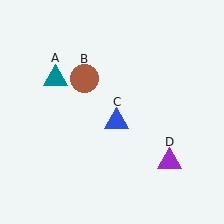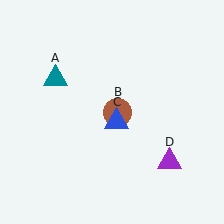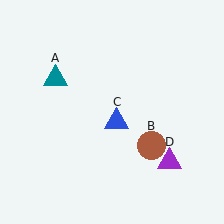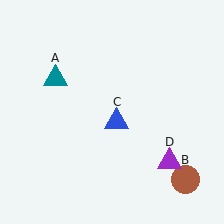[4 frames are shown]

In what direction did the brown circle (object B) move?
The brown circle (object B) moved down and to the right.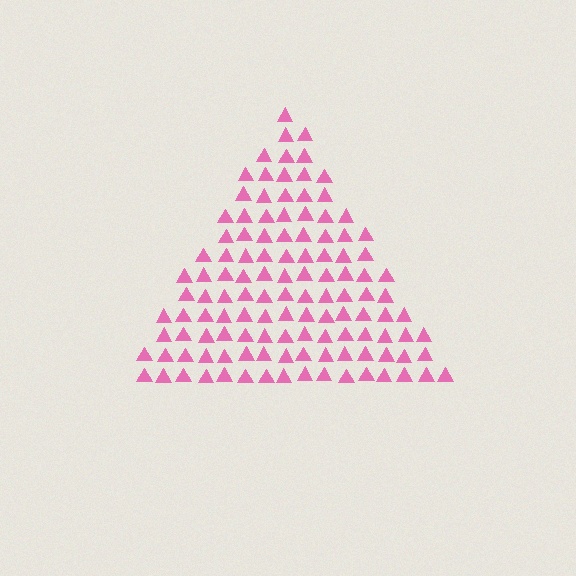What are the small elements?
The small elements are triangles.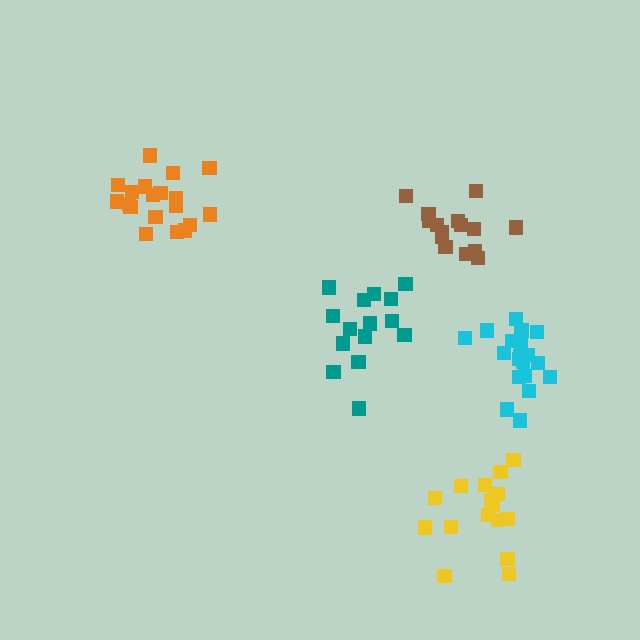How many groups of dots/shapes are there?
There are 5 groups.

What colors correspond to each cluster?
The clusters are colored: yellow, orange, brown, cyan, teal.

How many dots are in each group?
Group 1: 16 dots, Group 2: 19 dots, Group 3: 15 dots, Group 4: 19 dots, Group 5: 16 dots (85 total).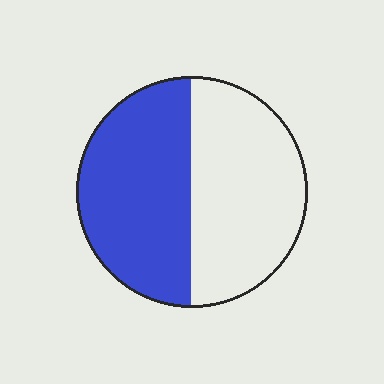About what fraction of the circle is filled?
About one half (1/2).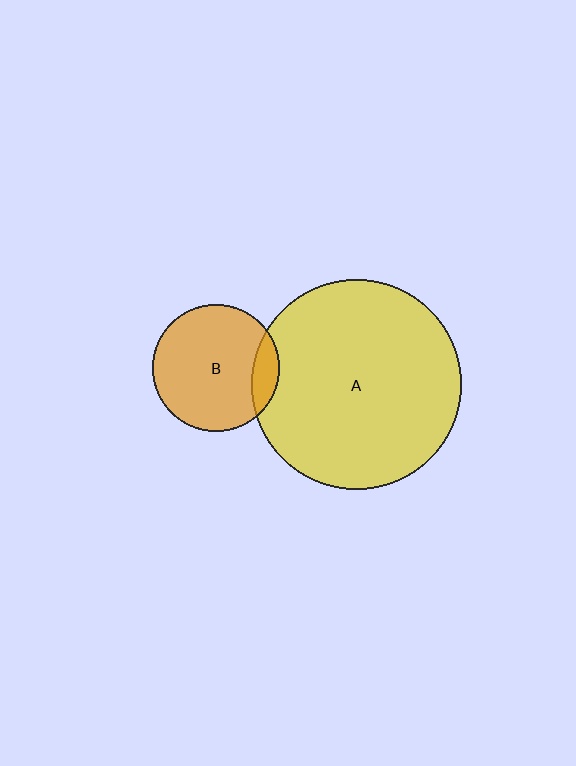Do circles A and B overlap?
Yes.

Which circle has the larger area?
Circle A (yellow).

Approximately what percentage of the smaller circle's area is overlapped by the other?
Approximately 15%.